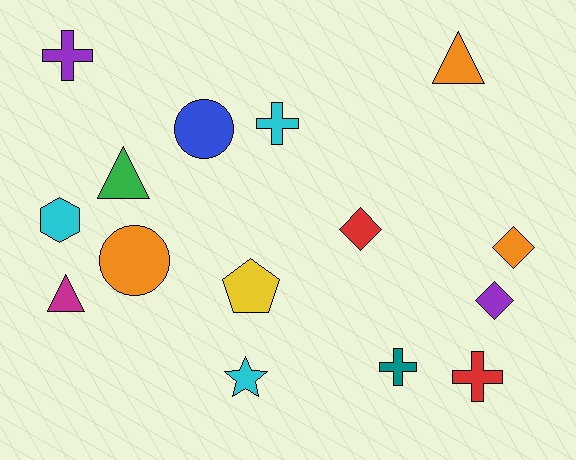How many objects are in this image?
There are 15 objects.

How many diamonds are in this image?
There are 3 diamonds.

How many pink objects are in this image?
There are no pink objects.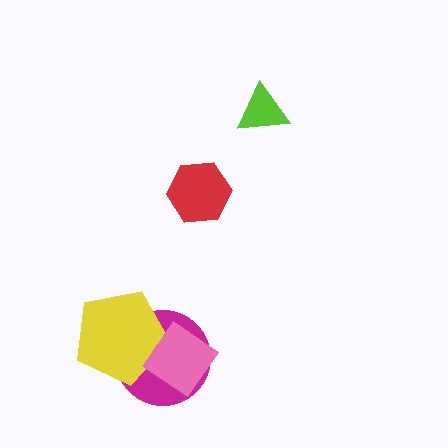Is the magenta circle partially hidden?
Yes, it is partially covered by another shape.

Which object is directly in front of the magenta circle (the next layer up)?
The yellow pentagon is directly in front of the magenta circle.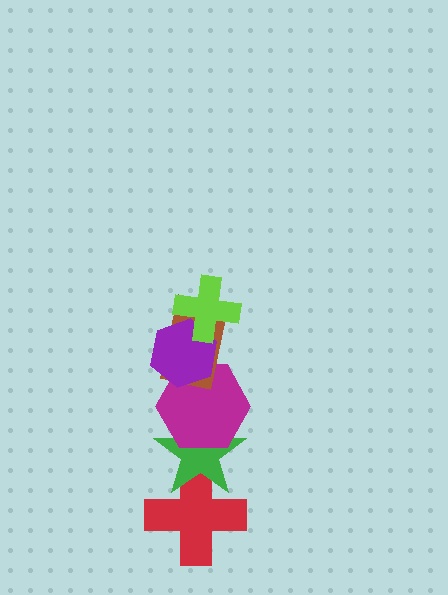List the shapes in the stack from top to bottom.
From top to bottom: the lime cross, the purple hexagon, the brown rectangle, the magenta hexagon, the green star, the red cross.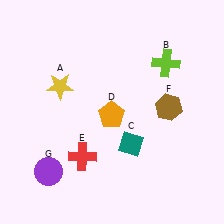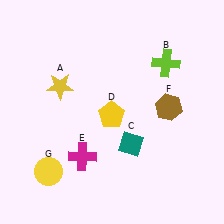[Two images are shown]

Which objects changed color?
D changed from orange to yellow. E changed from red to magenta. G changed from purple to yellow.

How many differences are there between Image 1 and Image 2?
There are 3 differences between the two images.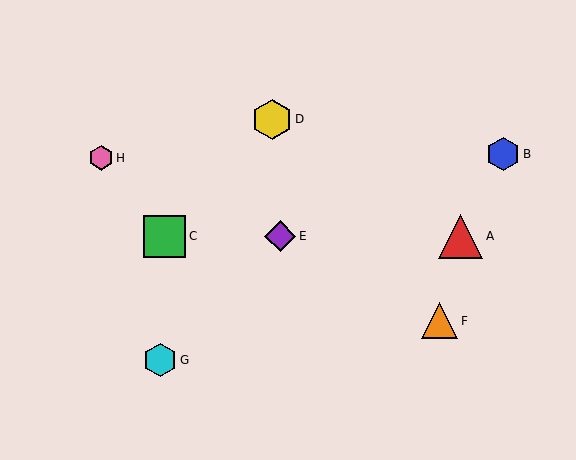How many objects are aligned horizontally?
3 objects (A, C, E) are aligned horizontally.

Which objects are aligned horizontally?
Objects A, C, E are aligned horizontally.